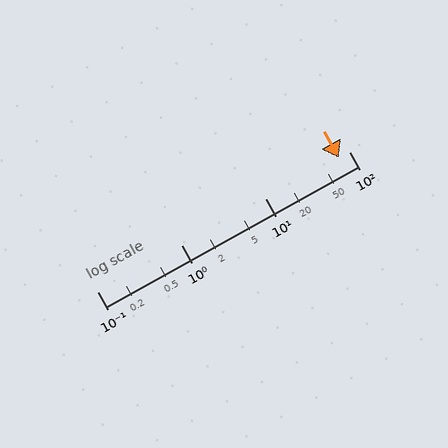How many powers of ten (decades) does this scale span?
The scale spans 3 decades, from 0.1 to 100.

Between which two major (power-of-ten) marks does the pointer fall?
The pointer is between 10 and 100.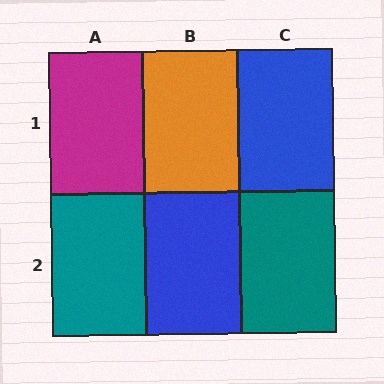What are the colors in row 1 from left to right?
Magenta, orange, blue.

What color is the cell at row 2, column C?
Teal.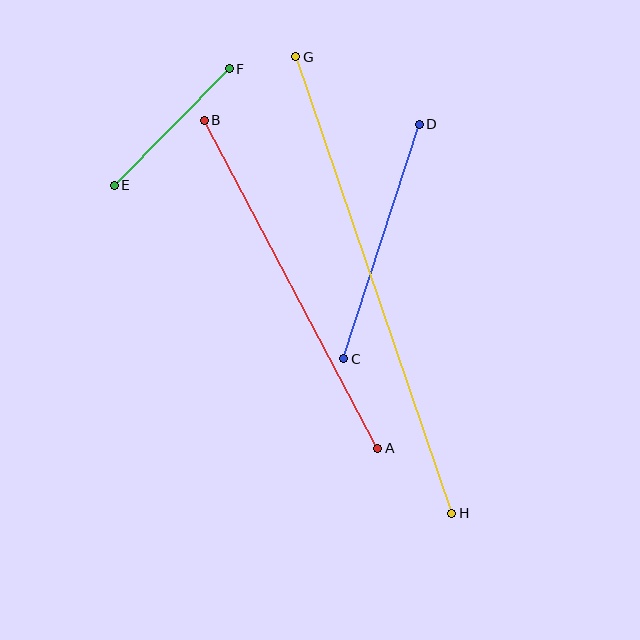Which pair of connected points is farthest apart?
Points G and H are farthest apart.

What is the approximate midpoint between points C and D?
The midpoint is at approximately (381, 242) pixels.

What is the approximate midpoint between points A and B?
The midpoint is at approximately (291, 284) pixels.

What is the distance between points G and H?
The distance is approximately 482 pixels.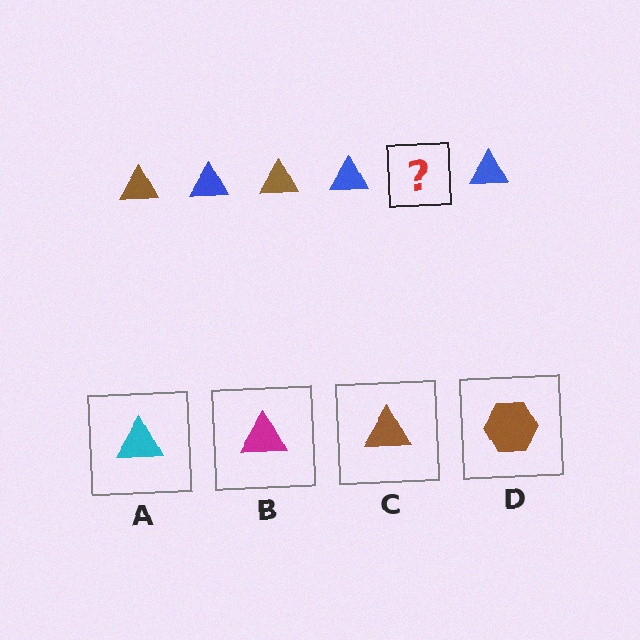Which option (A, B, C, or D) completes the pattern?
C.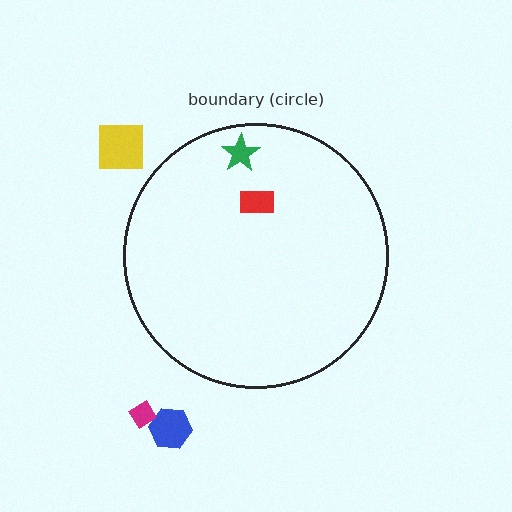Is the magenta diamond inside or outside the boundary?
Outside.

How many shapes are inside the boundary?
2 inside, 3 outside.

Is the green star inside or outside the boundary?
Inside.